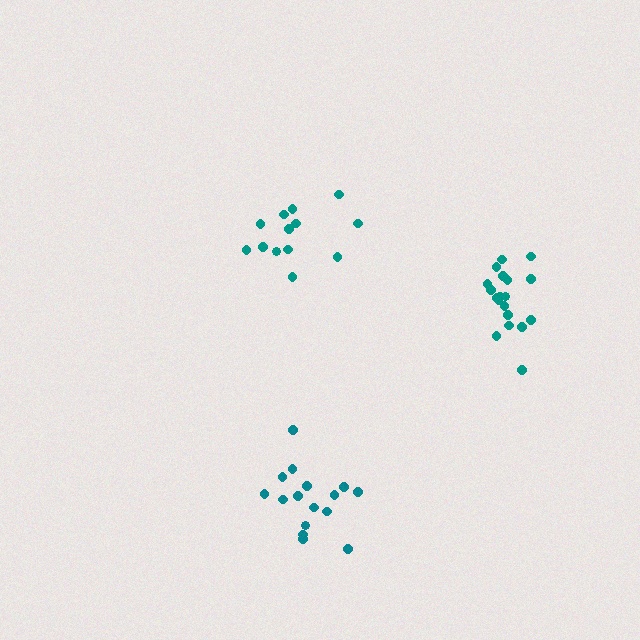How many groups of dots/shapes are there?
There are 3 groups.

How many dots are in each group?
Group 1: 16 dots, Group 2: 13 dots, Group 3: 19 dots (48 total).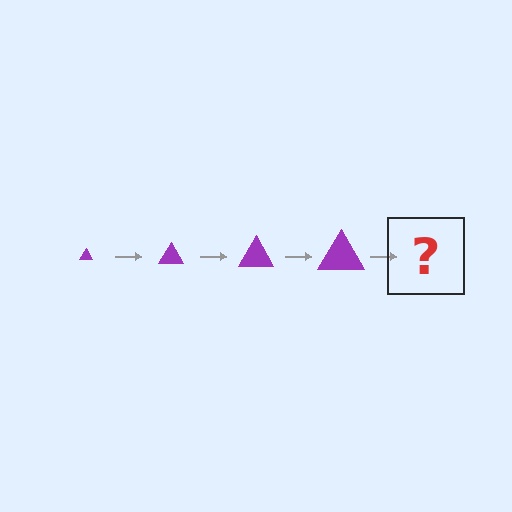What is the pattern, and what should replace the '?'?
The pattern is that the triangle gets progressively larger each step. The '?' should be a purple triangle, larger than the previous one.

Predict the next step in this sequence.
The next step is a purple triangle, larger than the previous one.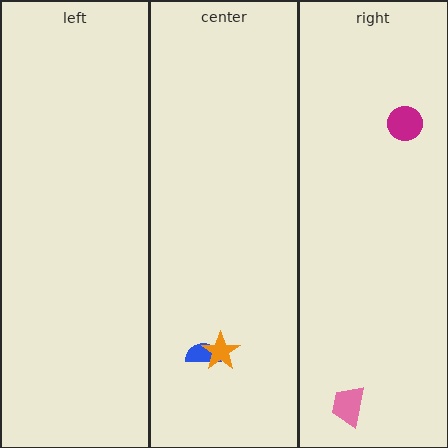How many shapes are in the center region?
2.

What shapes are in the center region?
The blue semicircle, the orange star.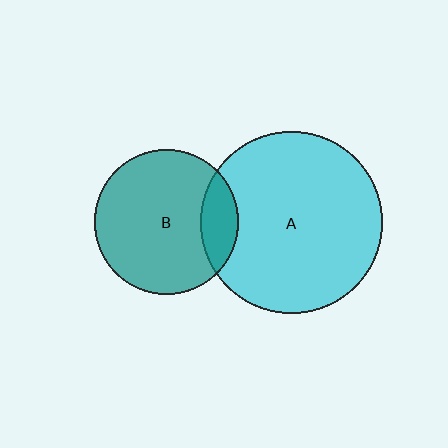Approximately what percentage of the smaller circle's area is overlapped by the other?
Approximately 15%.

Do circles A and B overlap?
Yes.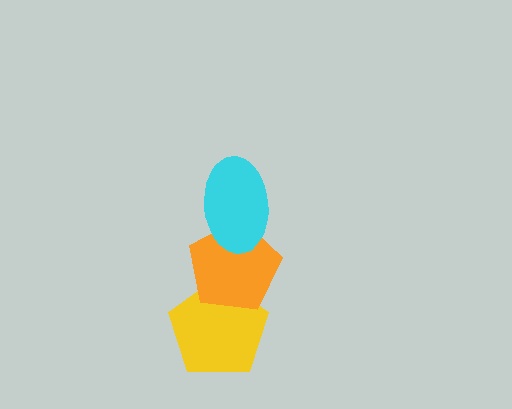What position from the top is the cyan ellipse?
The cyan ellipse is 1st from the top.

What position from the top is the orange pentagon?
The orange pentagon is 2nd from the top.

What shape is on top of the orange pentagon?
The cyan ellipse is on top of the orange pentagon.